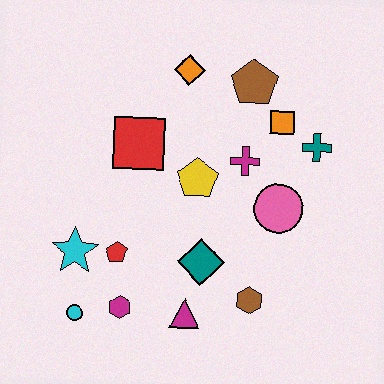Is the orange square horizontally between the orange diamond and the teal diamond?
No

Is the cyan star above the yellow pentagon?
No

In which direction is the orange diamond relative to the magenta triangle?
The orange diamond is above the magenta triangle.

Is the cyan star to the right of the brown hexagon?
No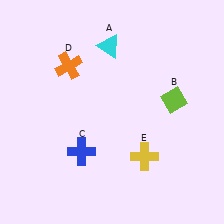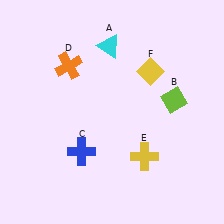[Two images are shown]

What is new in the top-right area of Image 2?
A yellow diamond (F) was added in the top-right area of Image 2.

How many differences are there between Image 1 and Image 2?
There is 1 difference between the two images.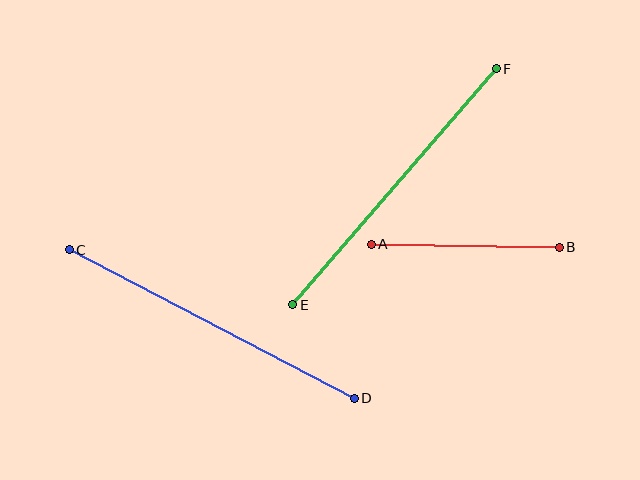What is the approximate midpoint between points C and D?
The midpoint is at approximately (212, 324) pixels.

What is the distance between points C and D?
The distance is approximately 321 pixels.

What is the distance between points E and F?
The distance is approximately 311 pixels.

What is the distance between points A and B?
The distance is approximately 188 pixels.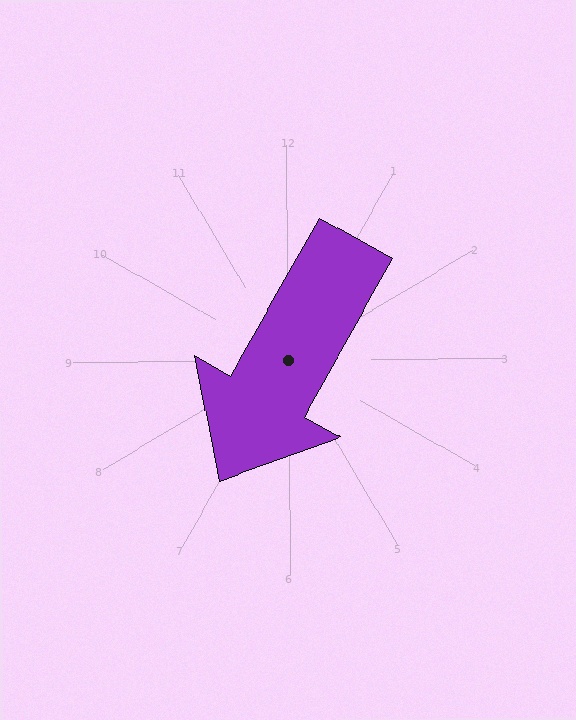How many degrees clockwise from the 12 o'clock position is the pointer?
Approximately 210 degrees.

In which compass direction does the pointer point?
Southwest.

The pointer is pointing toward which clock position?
Roughly 7 o'clock.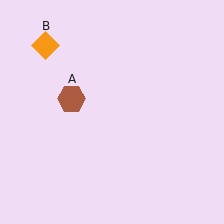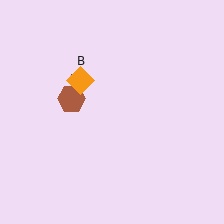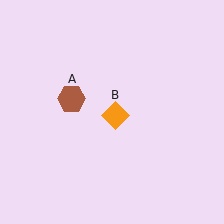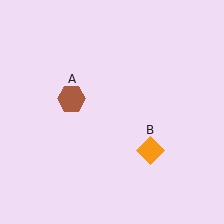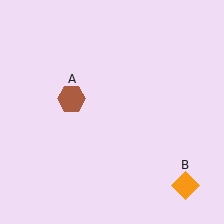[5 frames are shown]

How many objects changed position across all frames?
1 object changed position: orange diamond (object B).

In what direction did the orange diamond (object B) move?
The orange diamond (object B) moved down and to the right.